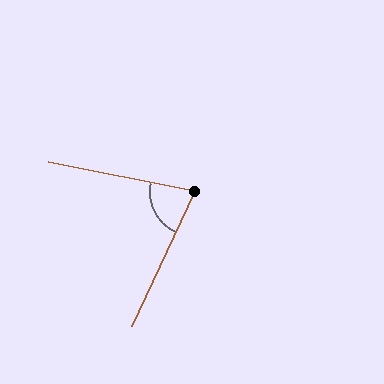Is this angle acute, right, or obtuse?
It is acute.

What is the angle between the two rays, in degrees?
Approximately 76 degrees.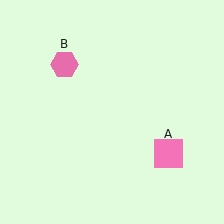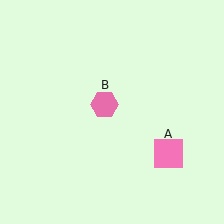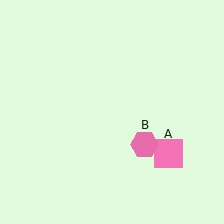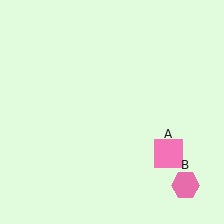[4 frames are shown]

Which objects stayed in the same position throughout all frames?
Pink square (object A) remained stationary.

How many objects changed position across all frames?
1 object changed position: pink hexagon (object B).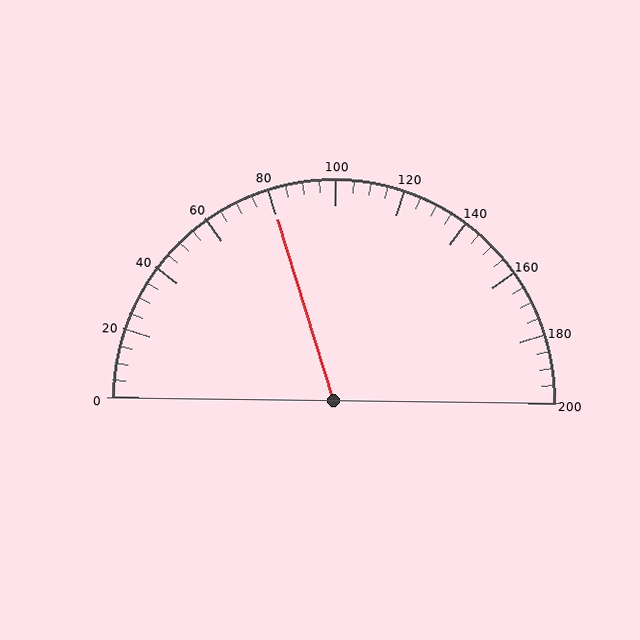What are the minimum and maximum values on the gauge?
The gauge ranges from 0 to 200.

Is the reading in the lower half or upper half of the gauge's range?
The reading is in the lower half of the range (0 to 200).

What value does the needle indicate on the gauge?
The needle indicates approximately 80.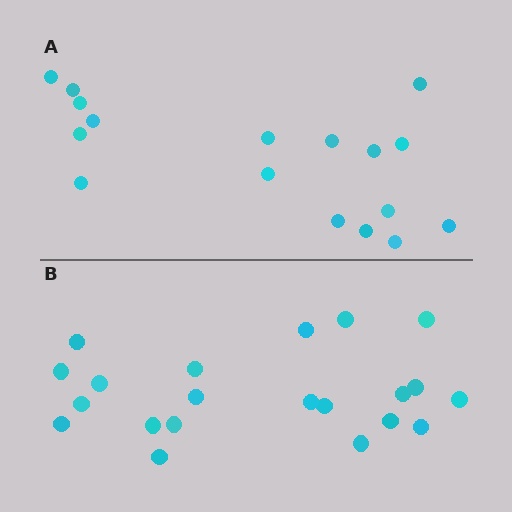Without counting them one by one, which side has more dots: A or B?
Region B (the bottom region) has more dots.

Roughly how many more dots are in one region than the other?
Region B has about 4 more dots than region A.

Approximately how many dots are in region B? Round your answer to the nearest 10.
About 20 dots. (The exact count is 21, which rounds to 20.)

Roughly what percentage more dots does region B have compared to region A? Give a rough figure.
About 25% more.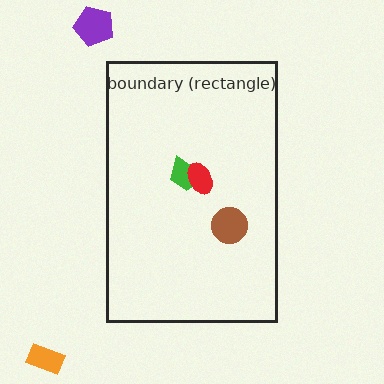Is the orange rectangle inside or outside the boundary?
Outside.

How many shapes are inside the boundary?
3 inside, 2 outside.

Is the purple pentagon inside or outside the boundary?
Outside.